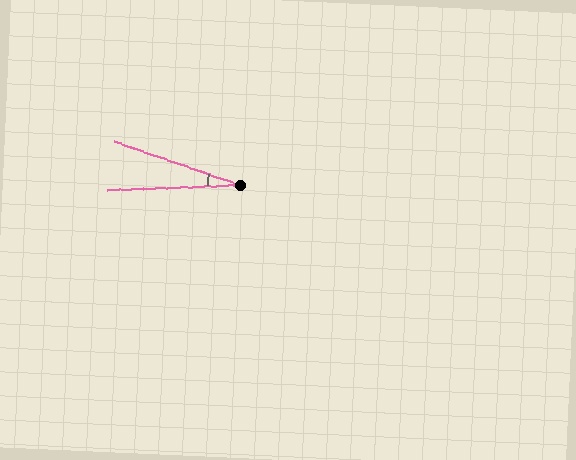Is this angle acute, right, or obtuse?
It is acute.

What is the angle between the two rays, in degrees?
Approximately 21 degrees.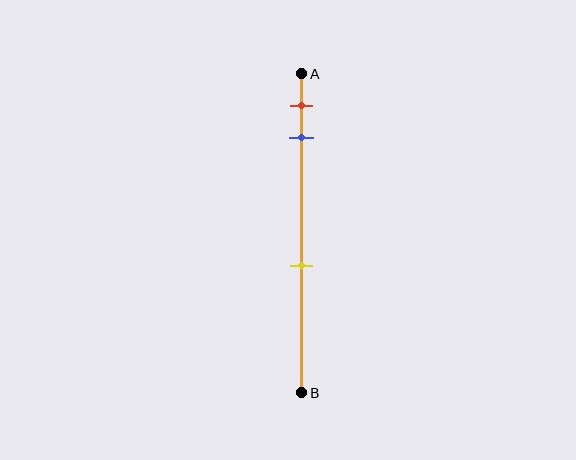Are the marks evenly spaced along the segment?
No, the marks are not evenly spaced.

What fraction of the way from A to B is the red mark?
The red mark is approximately 10% (0.1) of the way from A to B.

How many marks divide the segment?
There are 3 marks dividing the segment.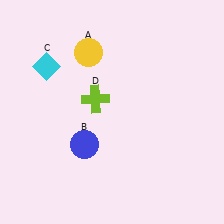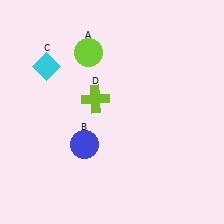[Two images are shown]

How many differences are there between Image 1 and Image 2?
There is 1 difference between the two images.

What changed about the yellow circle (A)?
In Image 1, A is yellow. In Image 2, it changed to lime.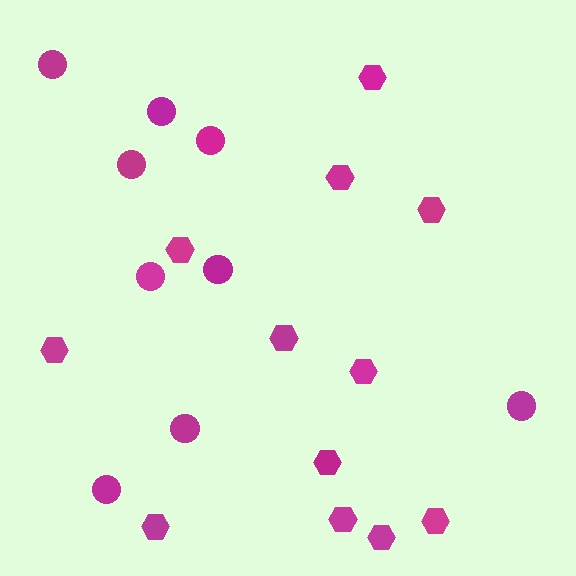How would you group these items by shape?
There are 2 groups: one group of hexagons (12) and one group of circles (9).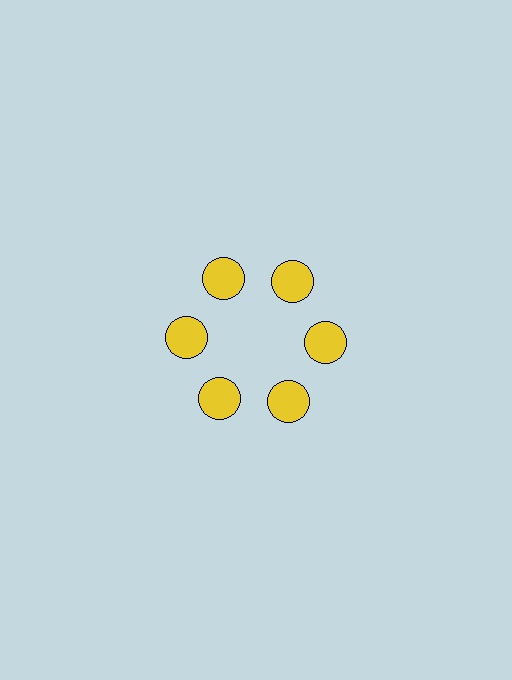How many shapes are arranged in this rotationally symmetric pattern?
There are 6 shapes, arranged in 6 groups of 1.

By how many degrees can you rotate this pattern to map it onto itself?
The pattern maps onto itself every 60 degrees of rotation.